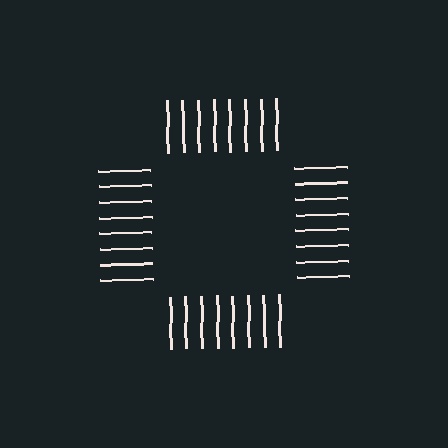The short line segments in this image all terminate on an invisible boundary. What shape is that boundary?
An illusory square — the line segments terminate on its edges but no continuous stroke is drawn.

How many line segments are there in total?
32 — 8 along each of the 4 edges.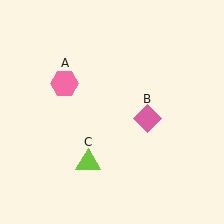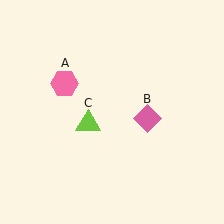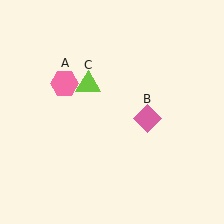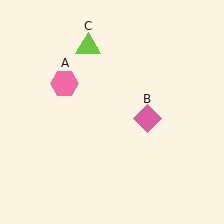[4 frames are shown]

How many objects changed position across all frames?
1 object changed position: lime triangle (object C).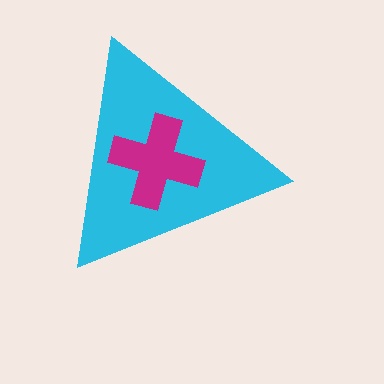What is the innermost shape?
The magenta cross.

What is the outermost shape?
The cyan triangle.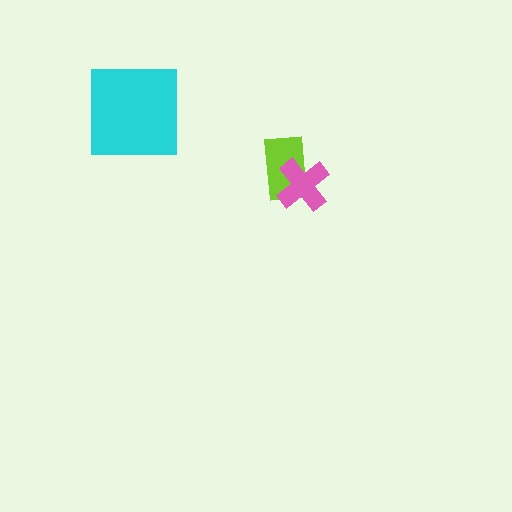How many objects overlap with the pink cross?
1 object overlaps with the pink cross.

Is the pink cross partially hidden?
No, no other shape covers it.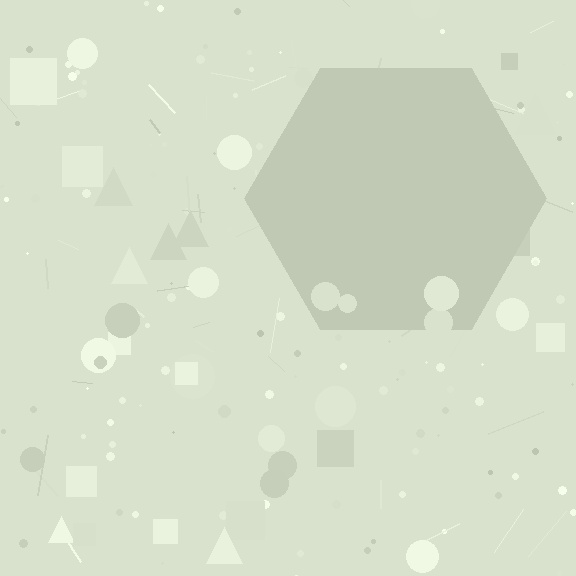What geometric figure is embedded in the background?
A hexagon is embedded in the background.